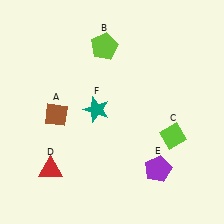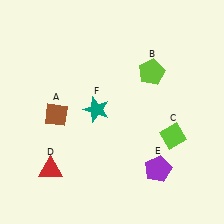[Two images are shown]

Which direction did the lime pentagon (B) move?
The lime pentagon (B) moved right.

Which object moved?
The lime pentagon (B) moved right.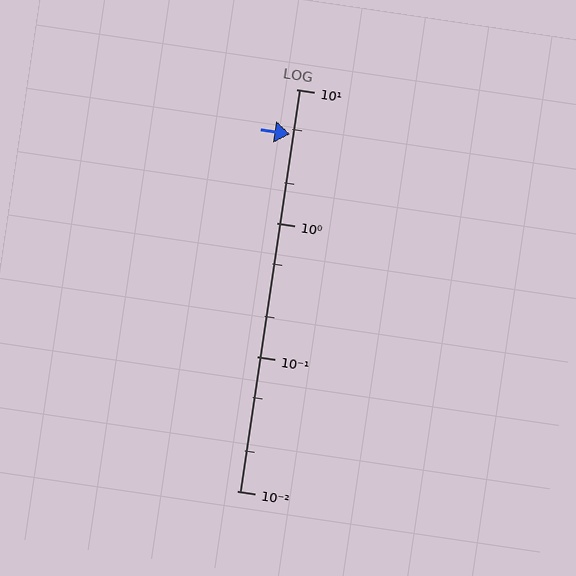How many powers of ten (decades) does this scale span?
The scale spans 3 decades, from 0.01 to 10.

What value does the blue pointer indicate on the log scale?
The pointer indicates approximately 4.6.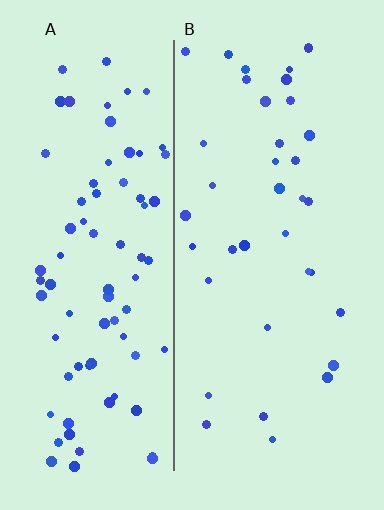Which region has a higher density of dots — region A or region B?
A (the left).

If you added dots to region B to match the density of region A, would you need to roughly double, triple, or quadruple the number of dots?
Approximately double.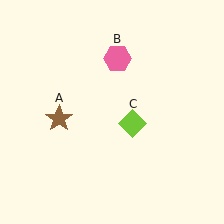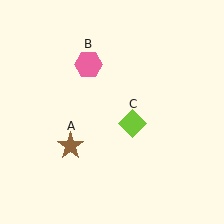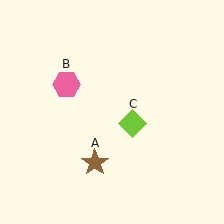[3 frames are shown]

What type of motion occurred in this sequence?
The brown star (object A), pink hexagon (object B) rotated counterclockwise around the center of the scene.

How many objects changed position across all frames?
2 objects changed position: brown star (object A), pink hexagon (object B).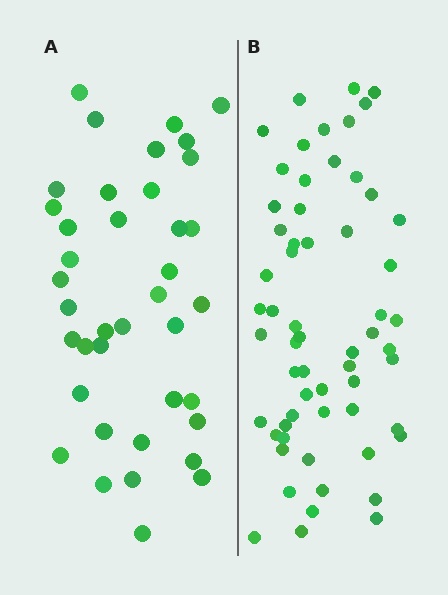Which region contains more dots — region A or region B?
Region B (the right region) has more dots.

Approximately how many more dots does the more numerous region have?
Region B has approximately 20 more dots than region A.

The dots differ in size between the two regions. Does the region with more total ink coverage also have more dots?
No. Region A has more total ink coverage because its dots are larger, but region B actually contains more individual dots. Total area can be misleading — the number of items is what matters here.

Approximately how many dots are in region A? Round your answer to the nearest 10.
About 40 dots. (The exact count is 39, which rounds to 40.)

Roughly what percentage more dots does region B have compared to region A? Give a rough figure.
About 55% more.